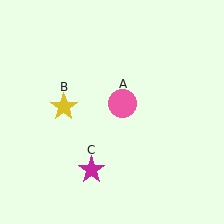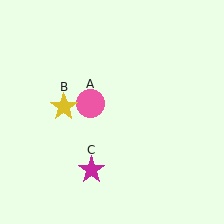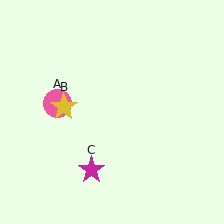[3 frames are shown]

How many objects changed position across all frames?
1 object changed position: pink circle (object A).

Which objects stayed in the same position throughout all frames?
Yellow star (object B) and magenta star (object C) remained stationary.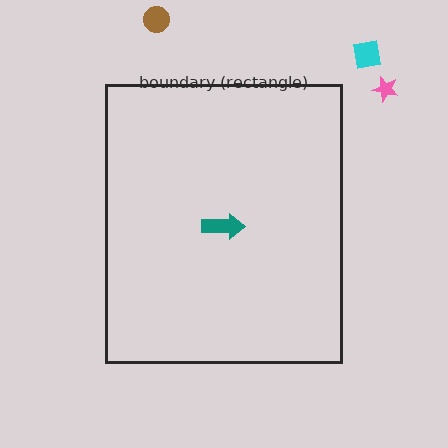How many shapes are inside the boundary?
1 inside, 3 outside.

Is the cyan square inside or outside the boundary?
Outside.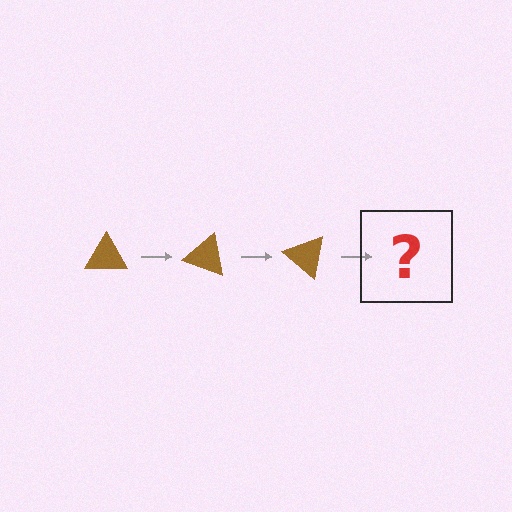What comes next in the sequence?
The next element should be a brown triangle rotated 60 degrees.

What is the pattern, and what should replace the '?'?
The pattern is that the triangle rotates 20 degrees each step. The '?' should be a brown triangle rotated 60 degrees.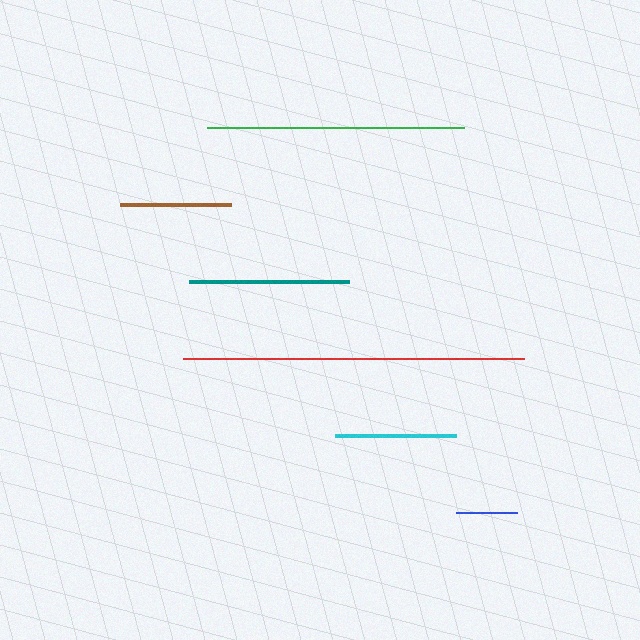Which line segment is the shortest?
The blue line is the shortest at approximately 61 pixels.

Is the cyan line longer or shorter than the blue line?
The cyan line is longer than the blue line.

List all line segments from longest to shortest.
From longest to shortest: red, green, teal, cyan, brown, blue.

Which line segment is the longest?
The red line is the longest at approximately 341 pixels.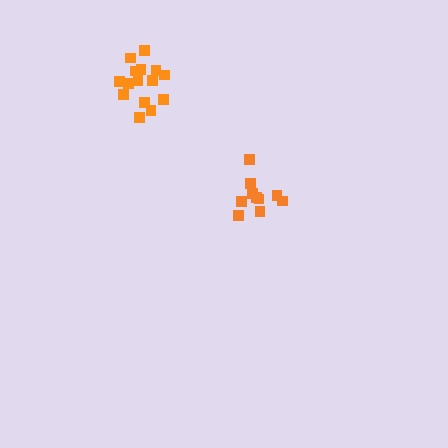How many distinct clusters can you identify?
There are 2 distinct clusters.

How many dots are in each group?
Group 1: 15 dots, Group 2: 10 dots (25 total).